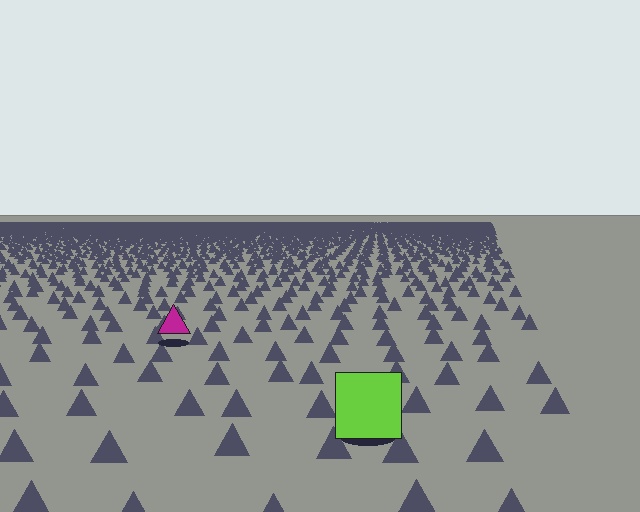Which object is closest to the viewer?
The lime square is closest. The texture marks near it are larger and more spread out.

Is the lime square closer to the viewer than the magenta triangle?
Yes. The lime square is closer — you can tell from the texture gradient: the ground texture is coarser near it.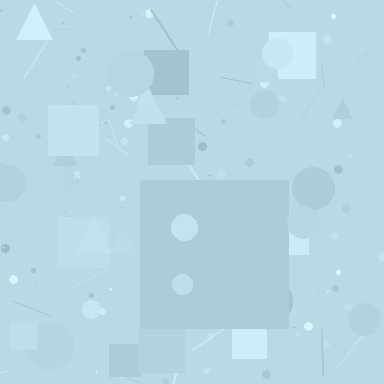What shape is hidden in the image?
A square is hidden in the image.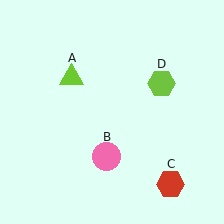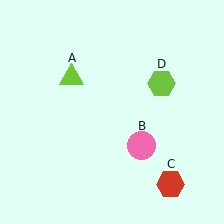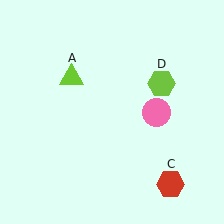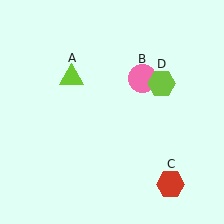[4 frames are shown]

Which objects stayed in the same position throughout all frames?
Lime triangle (object A) and red hexagon (object C) and lime hexagon (object D) remained stationary.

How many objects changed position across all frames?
1 object changed position: pink circle (object B).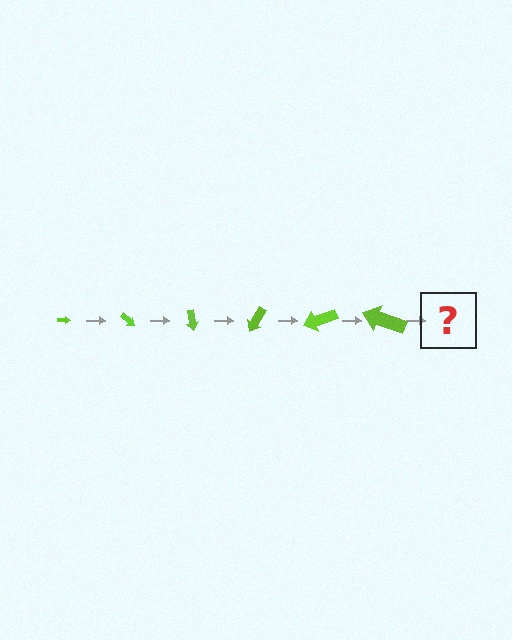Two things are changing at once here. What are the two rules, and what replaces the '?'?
The two rules are that the arrow grows larger each step and it rotates 40 degrees each step. The '?' should be an arrow, larger than the previous one and rotated 240 degrees from the start.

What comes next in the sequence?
The next element should be an arrow, larger than the previous one and rotated 240 degrees from the start.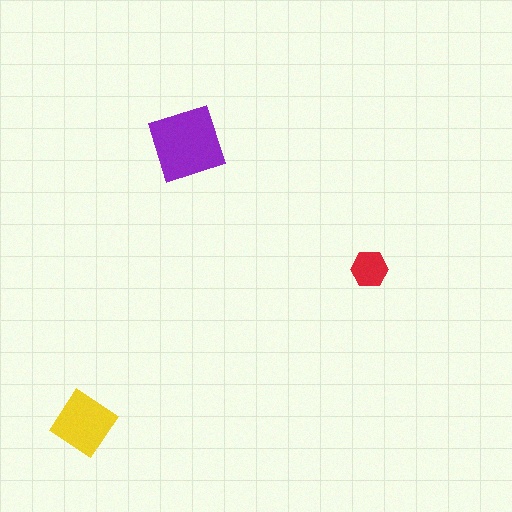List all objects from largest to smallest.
The purple diamond, the yellow diamond, the red hexagon.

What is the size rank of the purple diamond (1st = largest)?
1st.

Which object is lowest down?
The yellow diamond is bottommost.